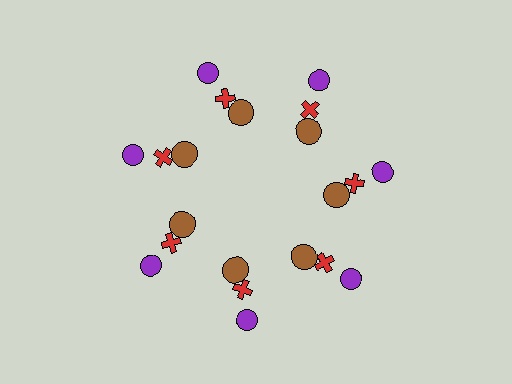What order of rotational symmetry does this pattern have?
This pattern has 7-fold rotational symmetry.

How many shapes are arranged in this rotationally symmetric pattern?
There are 21 shapes, arranged in 7 groups of 3.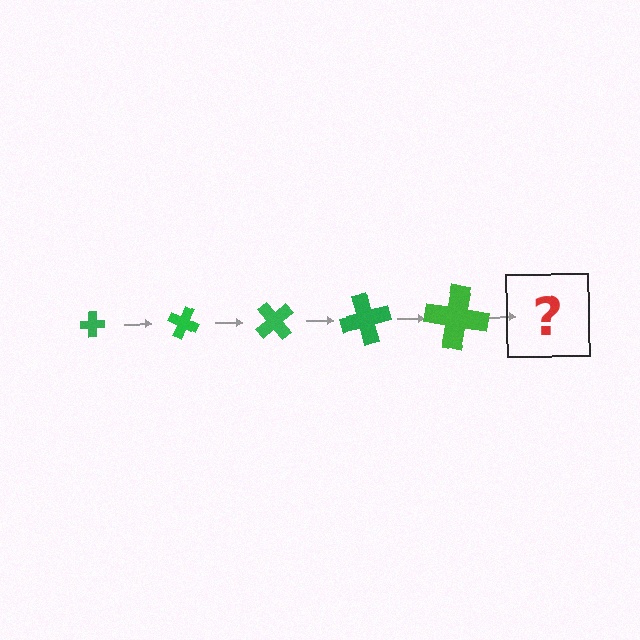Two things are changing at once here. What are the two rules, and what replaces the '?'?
The two rules are that the cross grows larger each step and it rotates 25 degrees each step. The '?' should be a cross, larger than the previous one and rotated 125 degrees from the start.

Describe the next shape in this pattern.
It should be a cross, larger than the previous one and rotated 125 degrees from the start.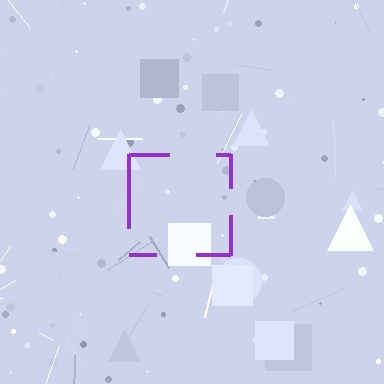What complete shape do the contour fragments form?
The contour fragments form a square.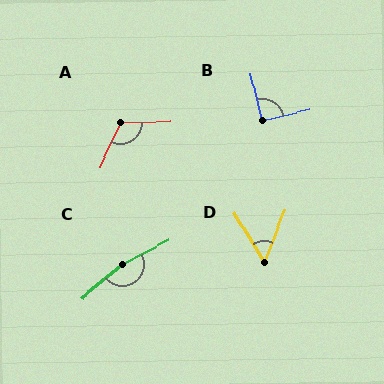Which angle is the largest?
C, at approximately 167 degrees.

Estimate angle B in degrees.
Approximately 90 degrees.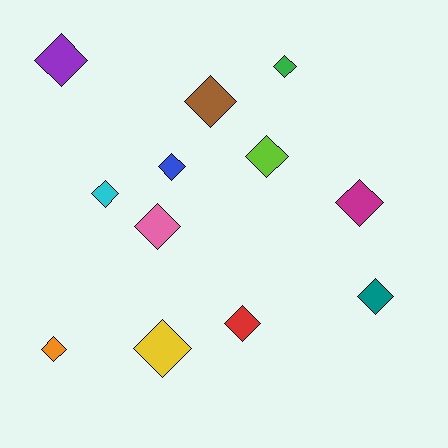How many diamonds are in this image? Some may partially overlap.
There are 12 diamonds.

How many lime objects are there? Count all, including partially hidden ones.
There is 1 lime object.